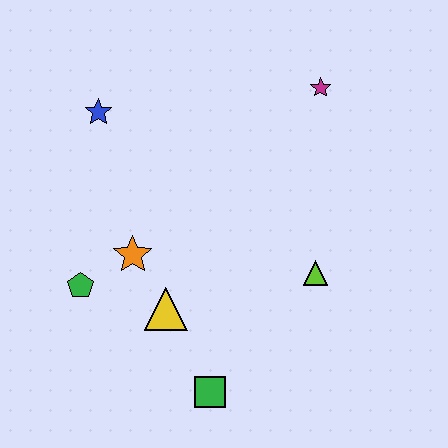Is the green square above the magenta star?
No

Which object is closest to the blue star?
The orange star is closest to the blue star.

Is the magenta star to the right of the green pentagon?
Yes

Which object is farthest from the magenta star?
The green square is farthest from the magenta star.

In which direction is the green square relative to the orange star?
The green square is below the orange star.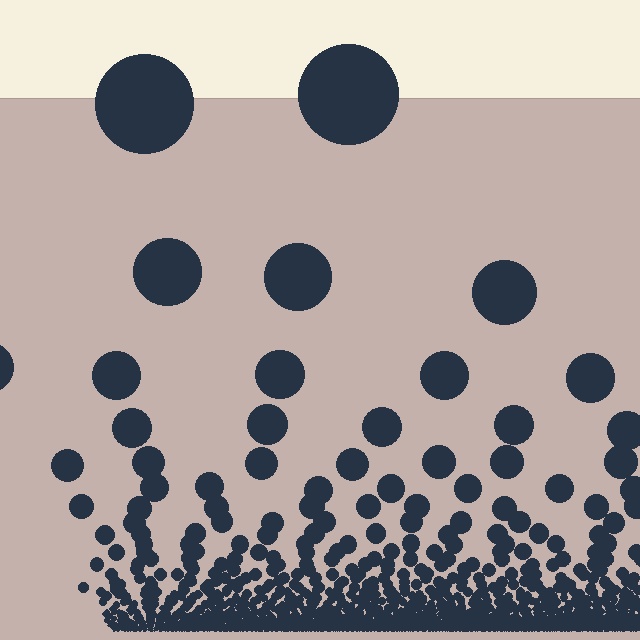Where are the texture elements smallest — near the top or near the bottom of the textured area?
Near the bottom.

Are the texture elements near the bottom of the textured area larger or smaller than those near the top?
Smaller. The gradient is inverted — elements near the bottom are smaller and denser.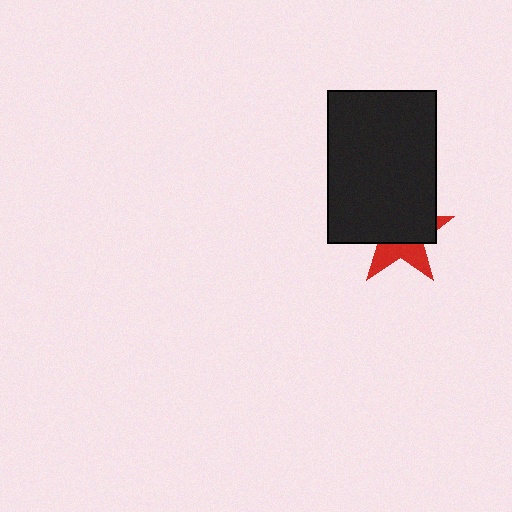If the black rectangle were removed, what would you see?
You would see the complete red star.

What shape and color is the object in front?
The object in front is a black rectangle.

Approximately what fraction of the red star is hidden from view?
Roughly 63% of the red star is hidden behind the black rectangle.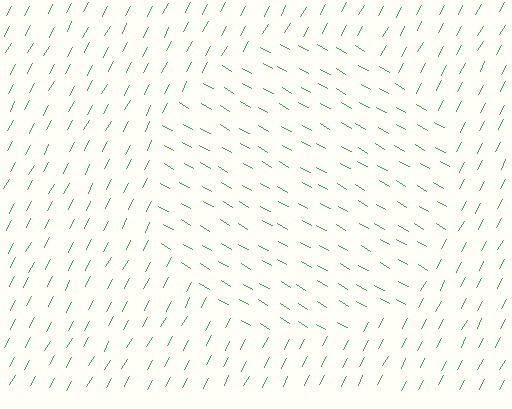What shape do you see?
I see a circle.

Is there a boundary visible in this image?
Yes, there is a texture boundary formed by a change in line orientation.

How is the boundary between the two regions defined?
The boundary is defined purely by a change in line orientation (approximately 88 degrees difference). All lines are the same color and thickness.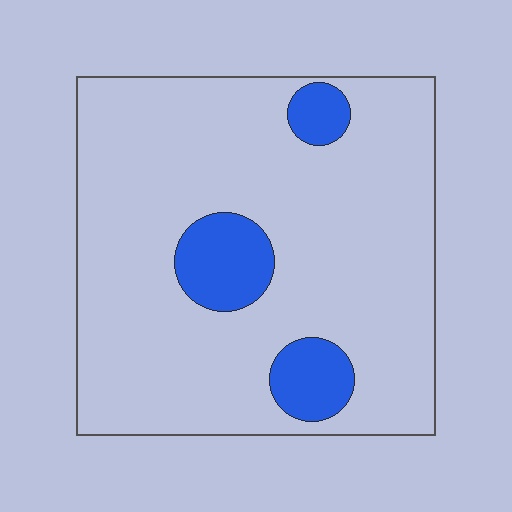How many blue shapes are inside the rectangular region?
3.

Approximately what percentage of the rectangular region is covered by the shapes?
Approximately 15%.